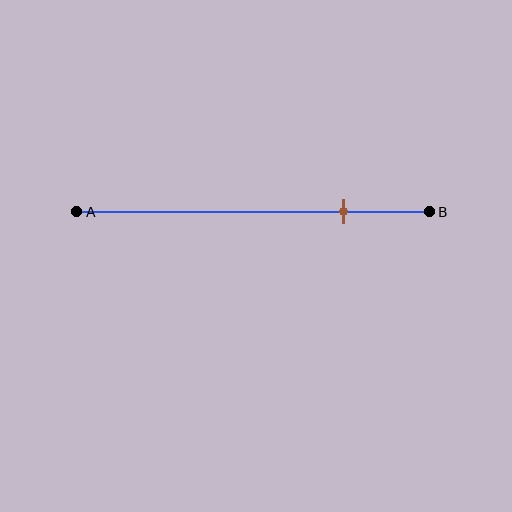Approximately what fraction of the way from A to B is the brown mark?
The brown mark is approximately 75% of the way from A to B.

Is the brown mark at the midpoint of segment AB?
No, the mark is at about 75% from A, not at the 50% midpoint.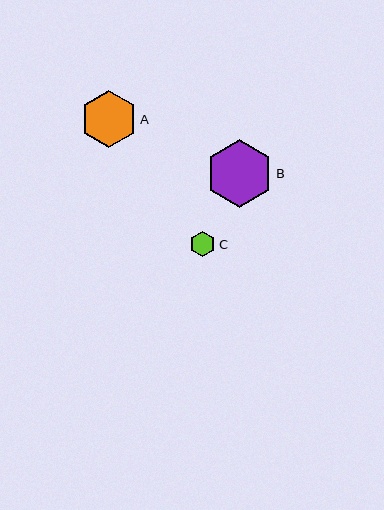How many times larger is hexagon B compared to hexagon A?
Hexagon B is approximately 1.2 times the size of hexagon A.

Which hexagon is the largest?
Hexagon B is the largest with a size of approximately 67 pixels.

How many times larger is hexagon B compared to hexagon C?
Hexagon B is approximately 2.6 times the size of hexagon C.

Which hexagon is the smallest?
Hexagon C is the smallest with a size of approximately 26 pixels.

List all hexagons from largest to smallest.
From largest to smallest: B, A, C.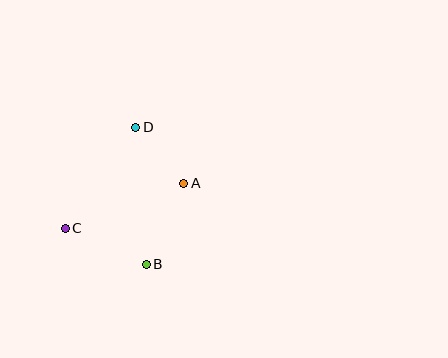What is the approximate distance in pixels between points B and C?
The distance between B and C is approximately 88 pixels.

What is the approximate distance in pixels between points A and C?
The distance between A and C is approximately 127 pixels.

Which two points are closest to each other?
Points A and D are closest to each other.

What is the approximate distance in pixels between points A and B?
The distance between A and B is approximately 90 pixels.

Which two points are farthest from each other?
Points B and D are farthest from each other.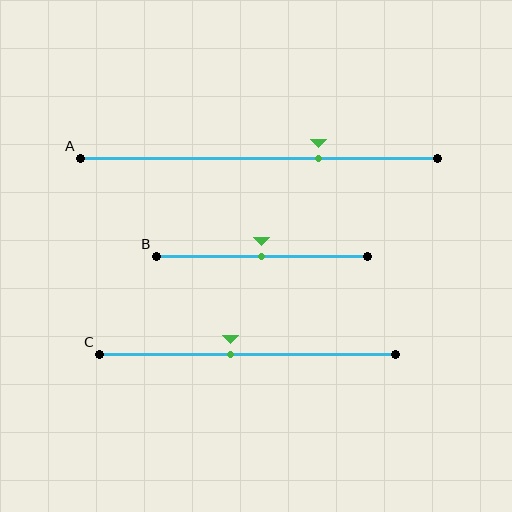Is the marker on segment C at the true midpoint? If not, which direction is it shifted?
No, the marker on segment C is shifted to the left by about 6% of the segment length.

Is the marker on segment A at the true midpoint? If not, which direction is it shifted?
No, the marker on segment A is shifted to the right by about 16% of the segment length.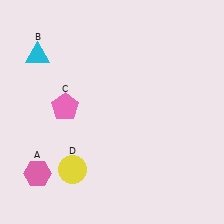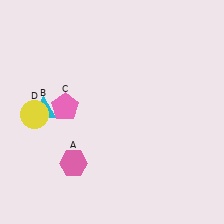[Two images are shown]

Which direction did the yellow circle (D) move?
The yellow circle (D) moved up.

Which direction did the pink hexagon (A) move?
The pink hexagon (A) moved right.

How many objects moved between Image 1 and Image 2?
3 objects moved between the two images.